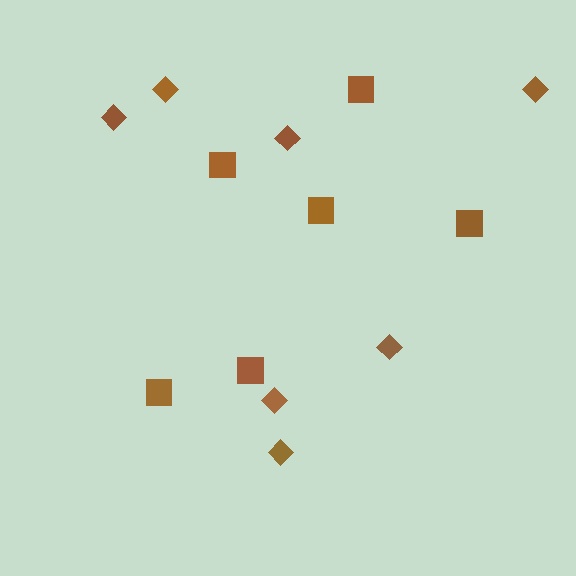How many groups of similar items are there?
There are 2 groups: one group of diamonds (7) and one group of squares (6).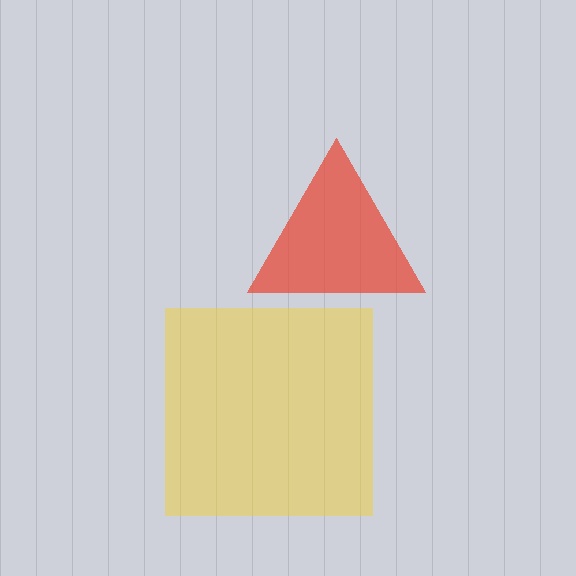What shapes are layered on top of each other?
The layered shapes are: a red triangle, a yellow square.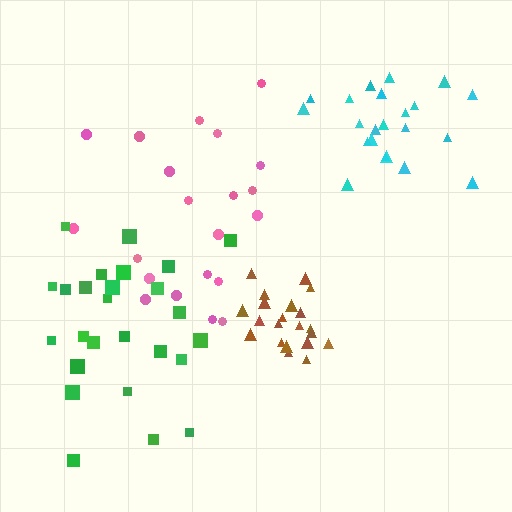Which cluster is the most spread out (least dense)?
Pink.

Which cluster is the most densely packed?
Brown.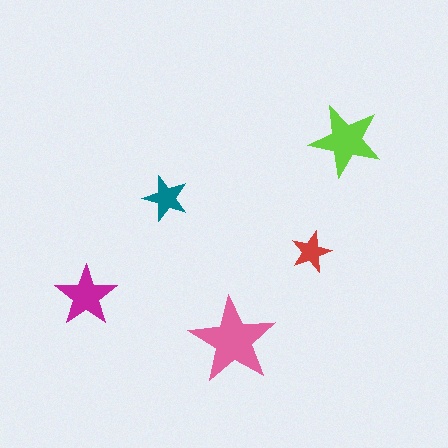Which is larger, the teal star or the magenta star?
The magenta one.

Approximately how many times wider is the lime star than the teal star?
About 1.5 times wider.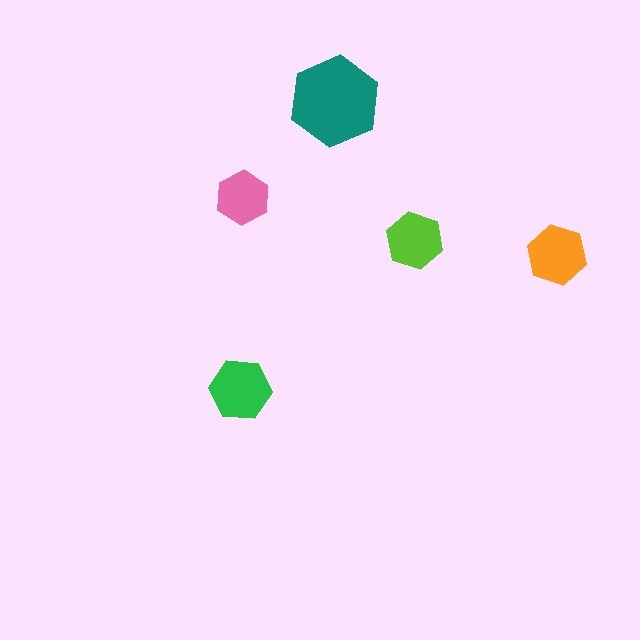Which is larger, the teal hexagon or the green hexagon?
The teal one.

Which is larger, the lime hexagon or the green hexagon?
The green one.